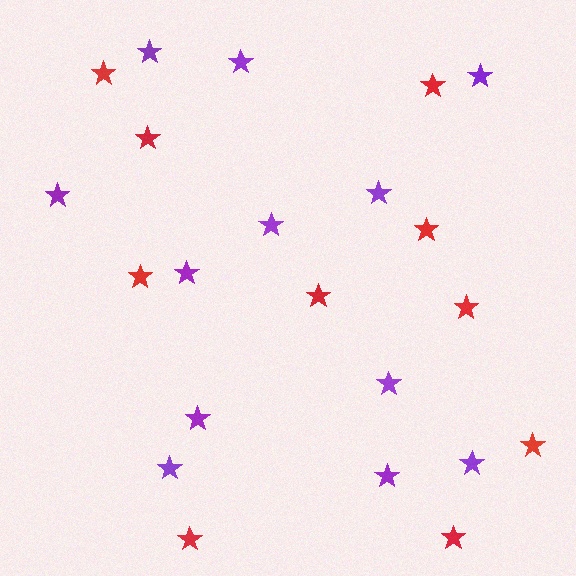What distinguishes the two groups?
There are 2 groups: one group of red stars (10) and one group of purple stars (12).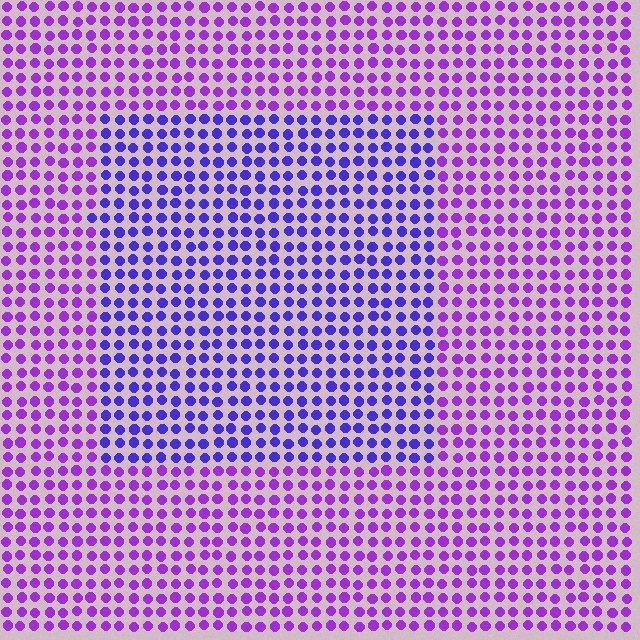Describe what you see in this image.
The image is filled with small purple elements in a uniform arrangement. A rectangle-shaped region is visible where the elements are tinted to a slightly different hue, forming a subtle color boundary.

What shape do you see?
I see a rectangle.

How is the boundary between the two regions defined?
The boundary is defined purely by a slight shift in hue (about 33 degrees). Spacing, size, and orientation are identical on both sides.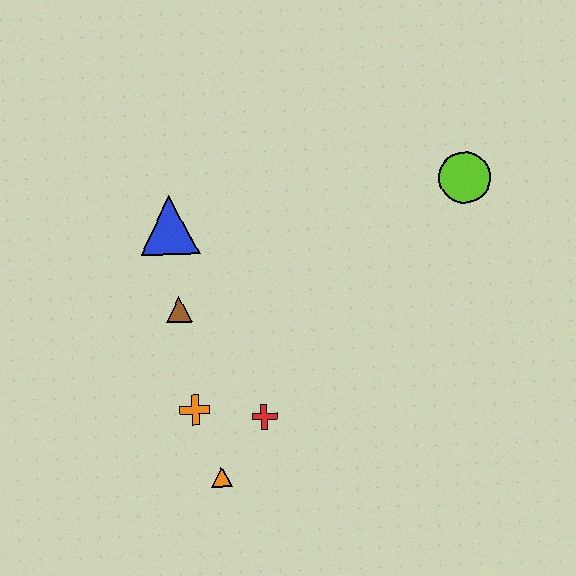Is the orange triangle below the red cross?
Yes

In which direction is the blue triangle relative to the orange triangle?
The blue triangle is above the orange triangle.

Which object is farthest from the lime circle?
The orange triangle is farthest from the lime circle.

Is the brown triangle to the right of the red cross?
No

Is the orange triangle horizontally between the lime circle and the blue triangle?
Yes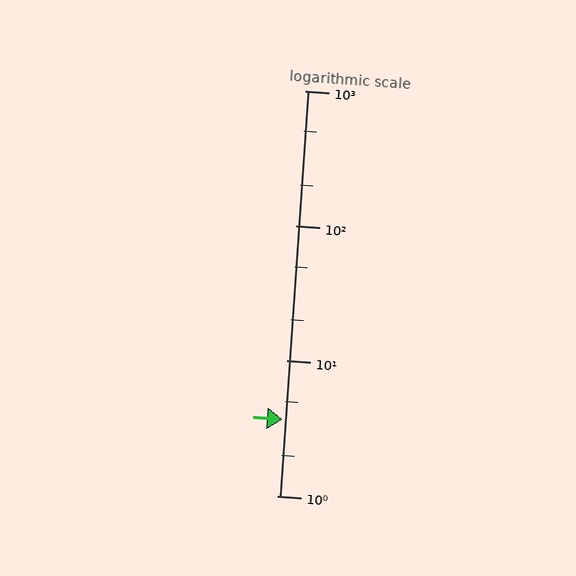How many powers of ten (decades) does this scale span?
The scale spans 3 decades, from 1 to 1000.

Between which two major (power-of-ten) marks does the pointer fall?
The pointer is between 1 and 10.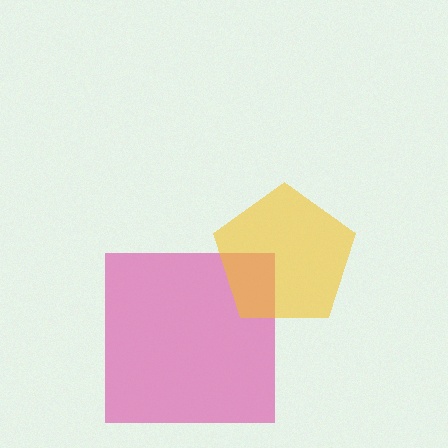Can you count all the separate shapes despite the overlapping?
Yes, there are 2 separate shapes.